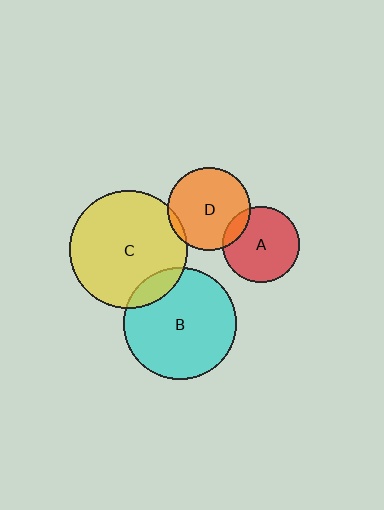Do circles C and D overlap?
Yes.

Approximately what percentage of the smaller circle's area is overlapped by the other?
Approximately 5%.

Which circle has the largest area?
Circle C (yellow).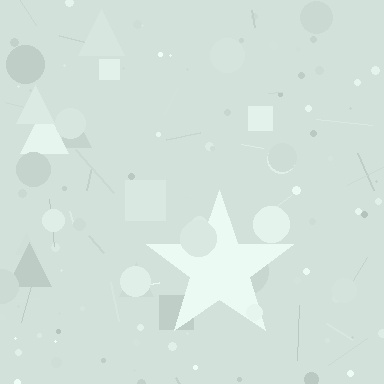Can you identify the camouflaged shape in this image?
The camouflaged shape is a star.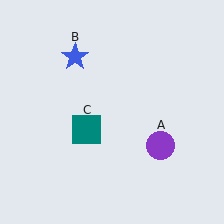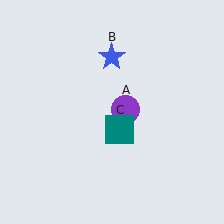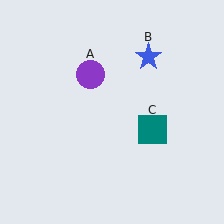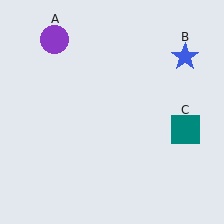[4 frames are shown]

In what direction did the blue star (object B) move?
The blue star (object B) moved right.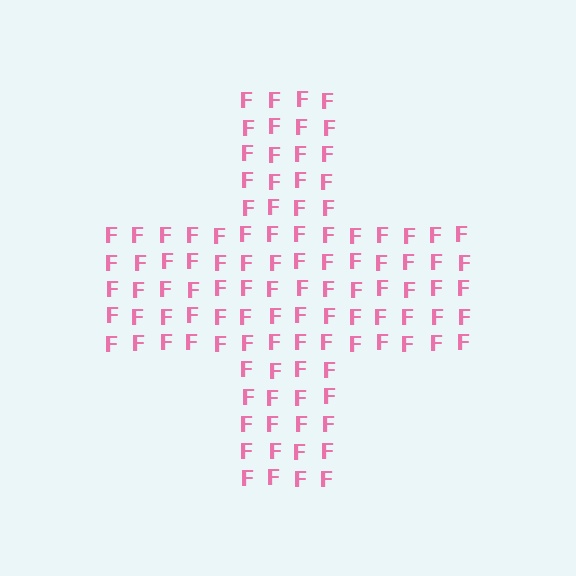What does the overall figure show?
The overall figure shows a cross.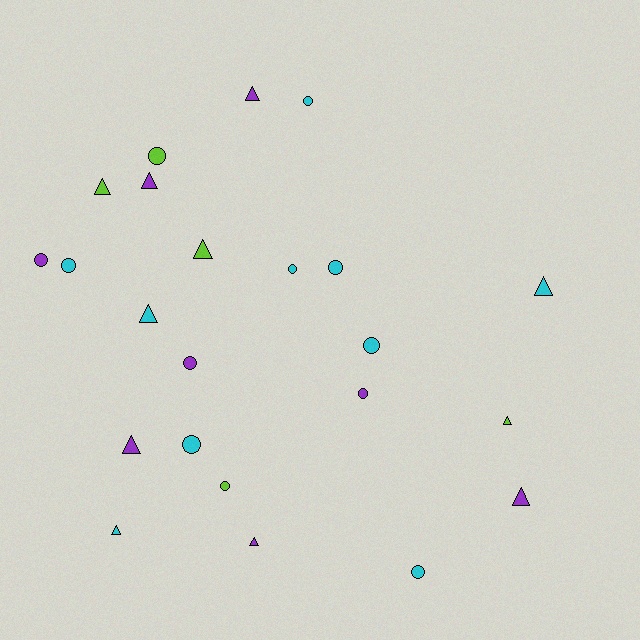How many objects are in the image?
There are 23 objects.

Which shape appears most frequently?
Circle, with 12 objects.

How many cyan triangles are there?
There are 3 cyan triangles.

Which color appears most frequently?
Cyan, with 10 objects.